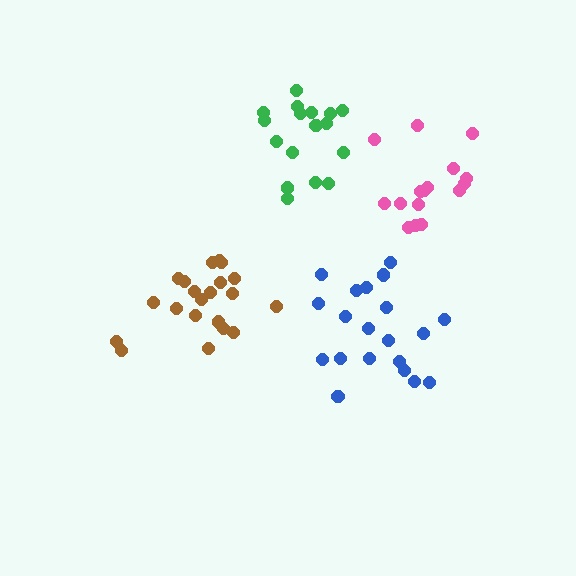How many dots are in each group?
Group 1: 17 dots, Group 2: 16 dots, Group 3: 20 dots, Group 4: 21 dots (74 total).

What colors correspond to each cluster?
The clusters are colored: green, pink, blue, brown.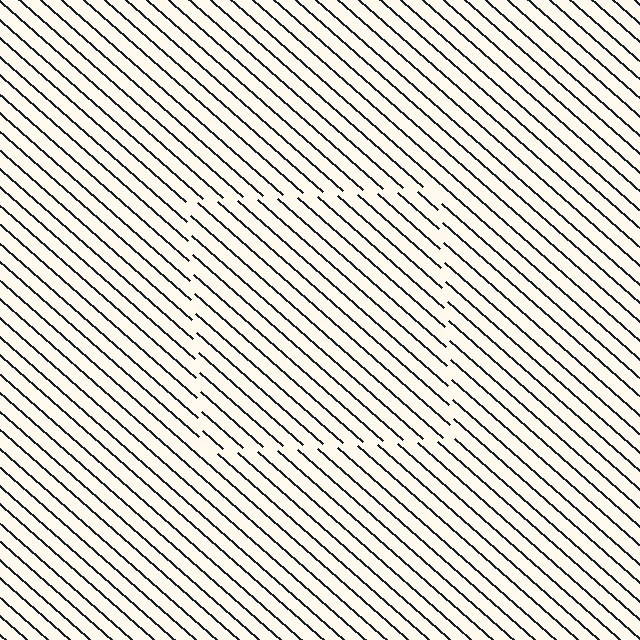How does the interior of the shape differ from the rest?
The interior of the shape contains the same grating, shifted by half a period — the contour is defined by the phase discontinuity where line-ends from the inner and outer gratings abut.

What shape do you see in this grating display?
An illusory square. The interior of the shape contains the same grating, shifted by half a period — the contour is defined by the phase discontinuity where line-ends from the inner and outer gratings abut.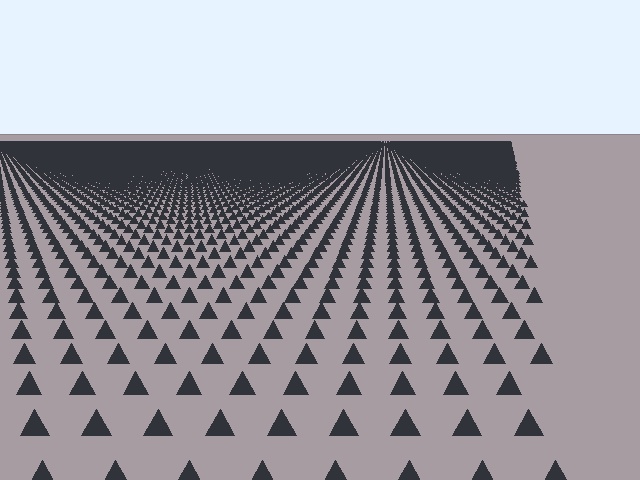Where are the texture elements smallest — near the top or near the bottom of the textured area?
Near the top.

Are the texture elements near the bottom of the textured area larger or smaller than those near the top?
Larger. Near the bottom, elements are closer to the viewer and appear at a bigger on-screen size.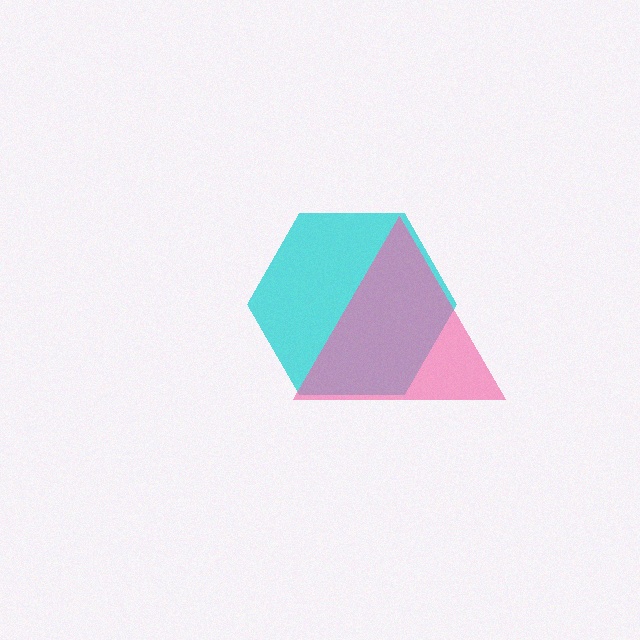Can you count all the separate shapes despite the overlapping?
Yes, there are 2 separate shapes.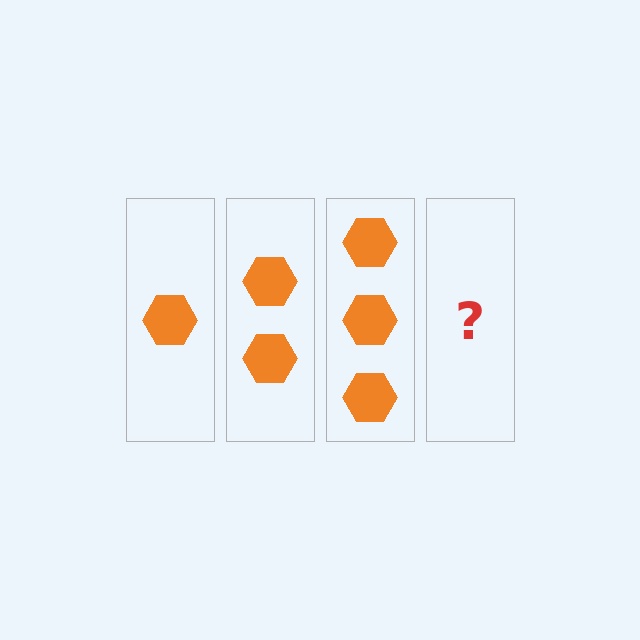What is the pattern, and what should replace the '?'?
The pattern is that each step adds one more hexagon. The '?' should be 4 hexagons.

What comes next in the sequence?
The next element should be 4 hexagons.